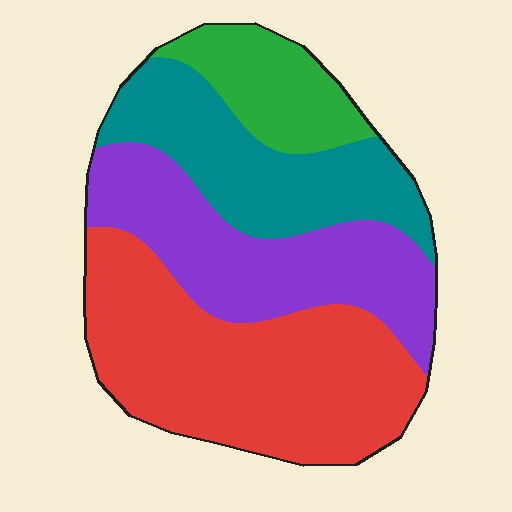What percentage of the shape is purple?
Purple takes up about one quarter (1/4) of the shape.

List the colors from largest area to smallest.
From largest to smallest: red, purple, teal, green.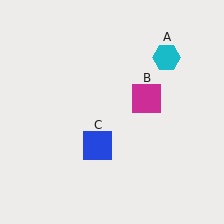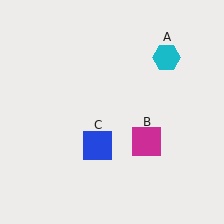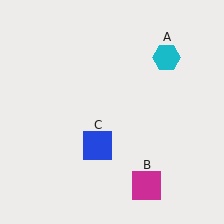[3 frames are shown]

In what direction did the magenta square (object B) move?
The magenta square (object B) moved down.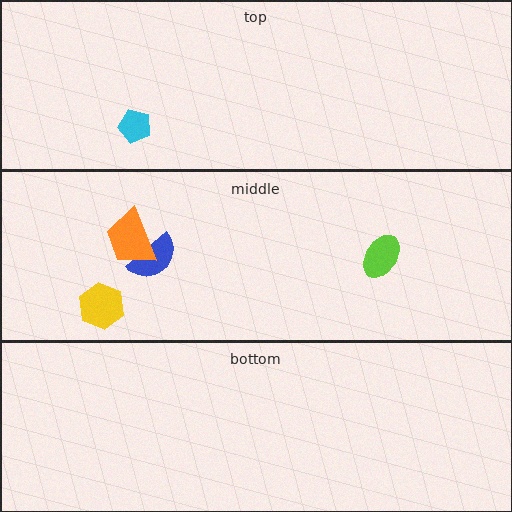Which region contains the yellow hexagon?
The middle region.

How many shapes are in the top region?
1.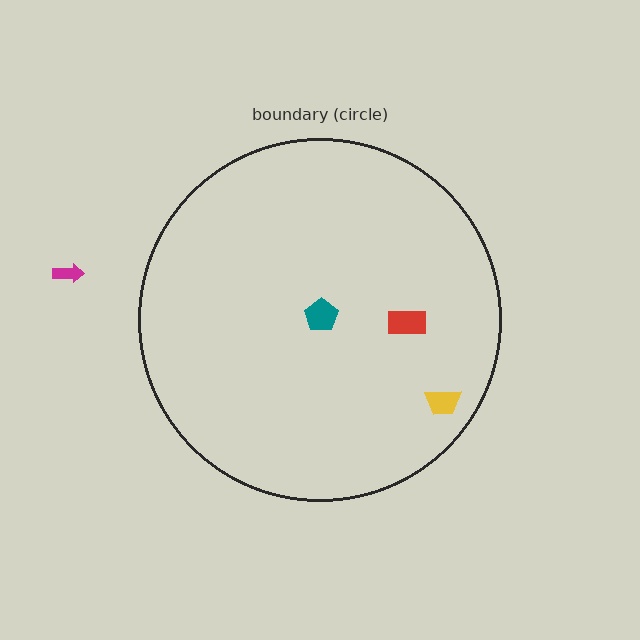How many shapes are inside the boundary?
3 inside, 1 outside.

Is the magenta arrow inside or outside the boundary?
Outside.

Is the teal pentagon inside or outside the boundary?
Inside.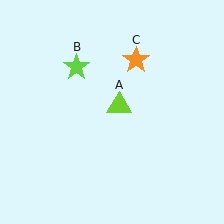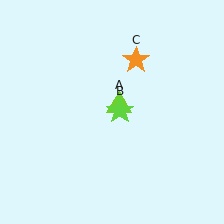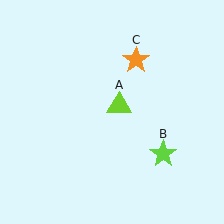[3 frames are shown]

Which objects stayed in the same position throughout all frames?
Lime triangle (object A) and orange star (object C) remained stationary.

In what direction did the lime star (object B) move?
The lime star (object B) moved down and to the right.